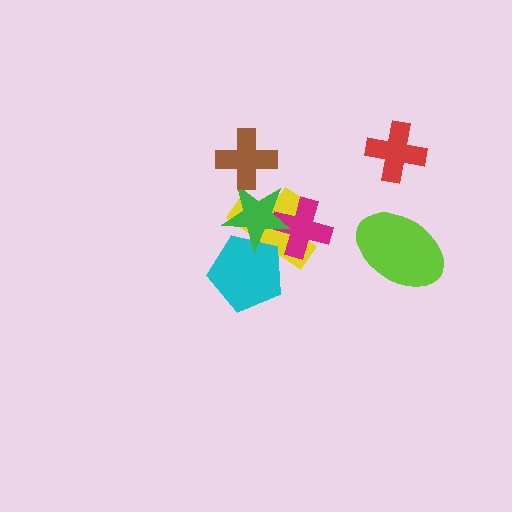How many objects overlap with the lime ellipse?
0 objects overlap with the lime ellipse.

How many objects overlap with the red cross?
0 objects overlap with the red cross.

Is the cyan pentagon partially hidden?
Yes, it is partially covered by another shape.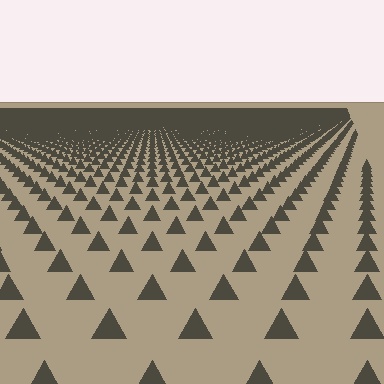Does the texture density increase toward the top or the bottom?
Density increases toward the top.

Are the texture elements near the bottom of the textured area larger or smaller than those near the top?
Larger. Near the bottom, elements are closer to the viewer and appear at a bigger on-screen size.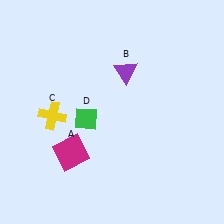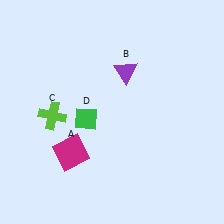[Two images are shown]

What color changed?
The cross (C) changed from yellow in Image 1 to lime in Image 2.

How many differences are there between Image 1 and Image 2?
There is 1 difference between the two images.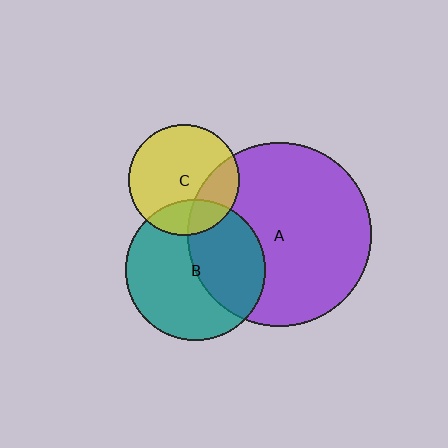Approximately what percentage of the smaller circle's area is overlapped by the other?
Approximately 45%.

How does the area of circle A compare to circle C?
Approximately 2.8 times.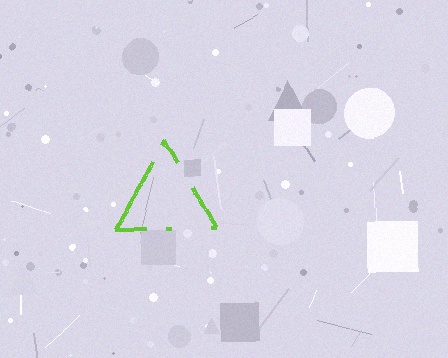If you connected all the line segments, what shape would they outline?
They would outline a triangle.